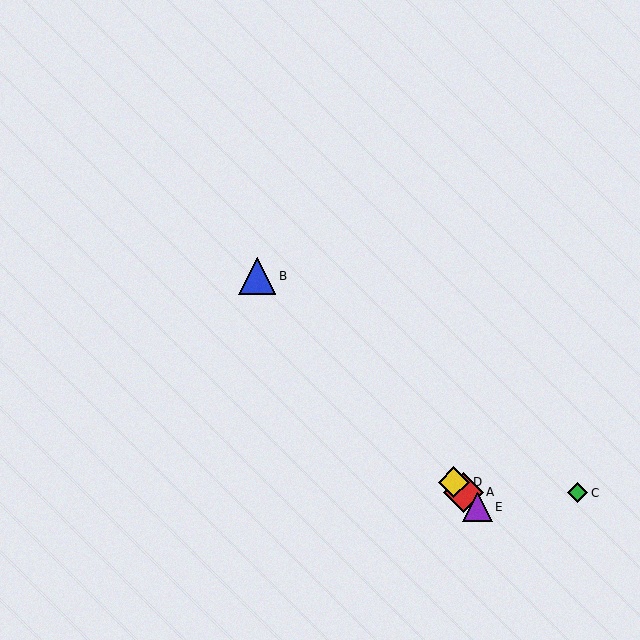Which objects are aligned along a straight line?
Objects A, B, D, E are aligned along a straight line.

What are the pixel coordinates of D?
Object D is at (454, 482).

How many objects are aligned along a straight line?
4 objects (A, B, D, E) are aligned along a straight line.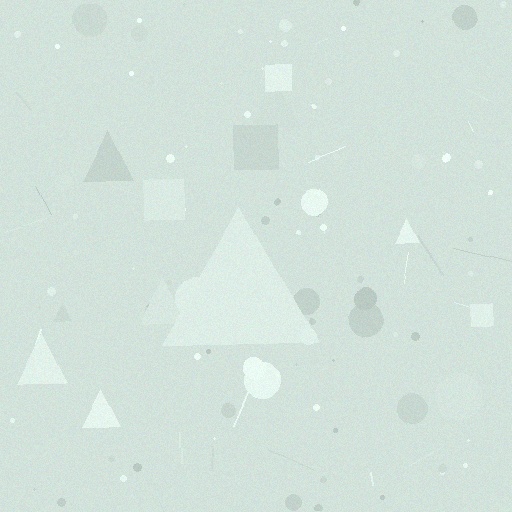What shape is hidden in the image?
A triangle is hidden in the image.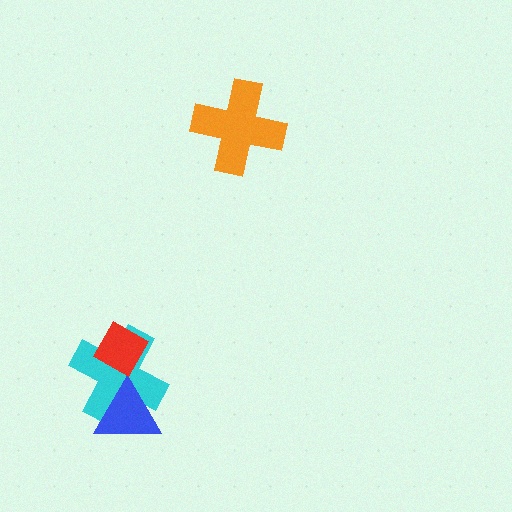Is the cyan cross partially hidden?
Yes, it is partially covered by another shape.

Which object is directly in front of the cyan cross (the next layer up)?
The blue triangle is directly in front of the cyan cross.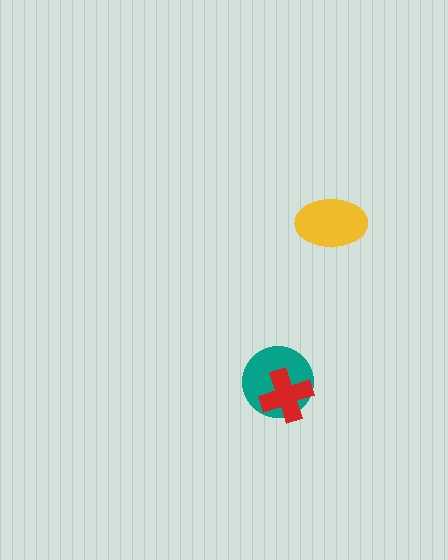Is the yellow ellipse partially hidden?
No, no other shape covers it.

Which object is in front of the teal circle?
The red cross is in front of the teal circle.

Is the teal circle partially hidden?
Yes, it is partially covered by another shape.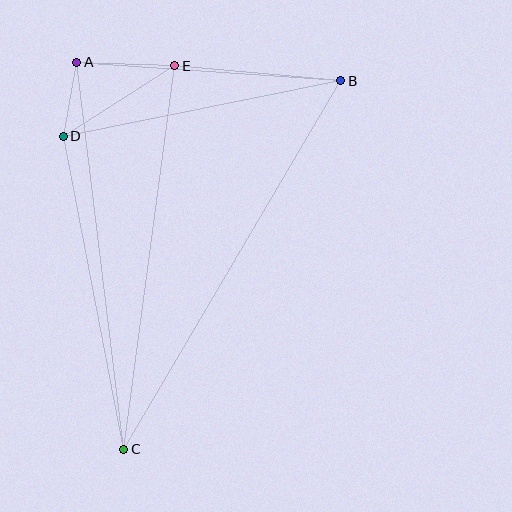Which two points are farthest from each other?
Points B and C are farthest from each other.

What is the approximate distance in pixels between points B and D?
The distance between B and D is approximately 283 pixels.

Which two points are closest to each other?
Points A and D are closest to each other.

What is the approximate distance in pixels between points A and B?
The distance between A and B is approximately 265 pixels.